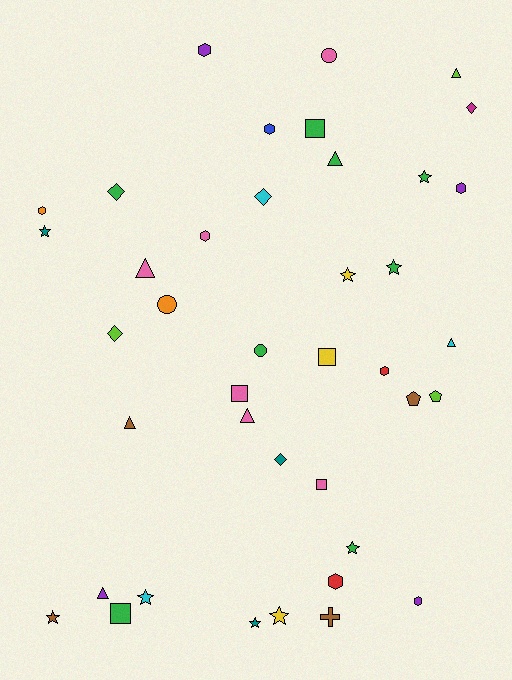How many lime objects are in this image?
There are 3 lime objects.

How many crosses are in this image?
There is 1 cross.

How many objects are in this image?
There are 40 objects.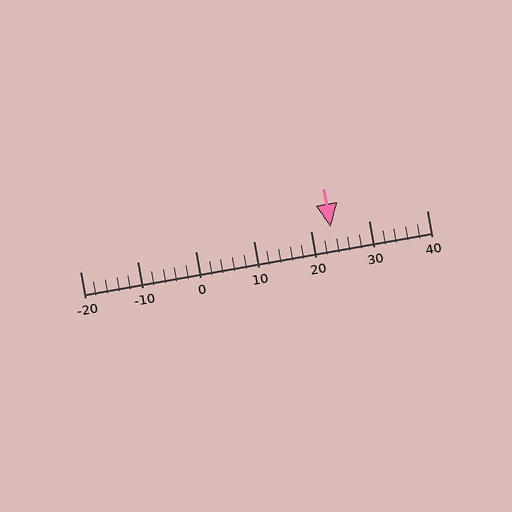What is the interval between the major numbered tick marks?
The major tick marks are spaced 10 units apart.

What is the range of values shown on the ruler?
The ruler shows values from -20 to 40.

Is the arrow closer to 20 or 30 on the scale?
The arrow is closer to 20.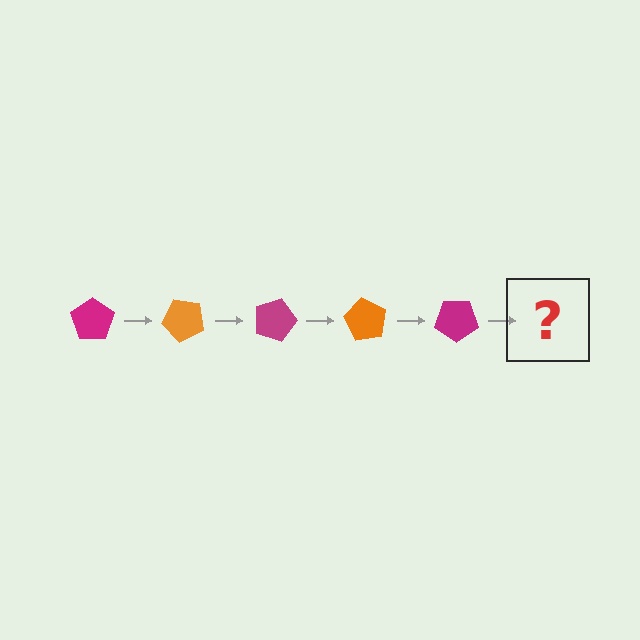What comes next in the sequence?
The next element should be an orange pentagon, rotated 225 degrees from the start.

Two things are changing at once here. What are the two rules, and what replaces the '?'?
The two rules are that it rotates 45 degrees each step and the color cycles through magenta and orange. The '?' should be an orange pentagon, rotated 225 degrees from the start.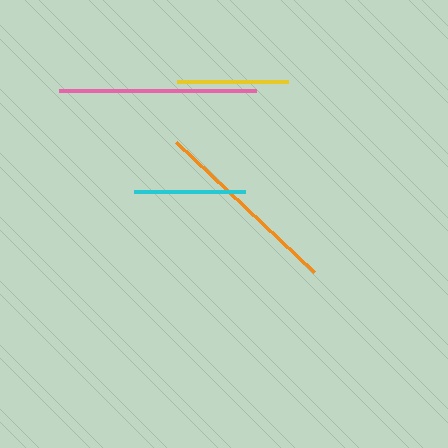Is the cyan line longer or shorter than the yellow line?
The cyan line is longer than the yellow line.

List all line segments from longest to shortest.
From longest to shortest: pink, orange, cyan, yellow.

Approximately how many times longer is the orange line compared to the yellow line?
The orange line is approximately 1.7 times the length of the yellow line.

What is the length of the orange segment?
The orange segment is approximately 189 pixels long.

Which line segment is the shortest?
The yellow line is the shortest at approximately 110 pixels.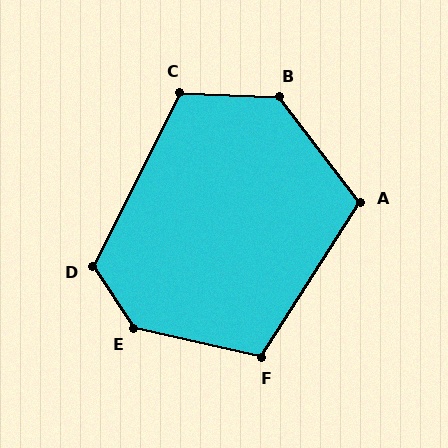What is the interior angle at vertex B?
Approximately 130 degrees (obtuse).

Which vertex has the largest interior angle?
E, at approximately 136 degrees.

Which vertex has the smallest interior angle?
A, at approximately 110 degrees.